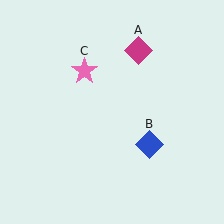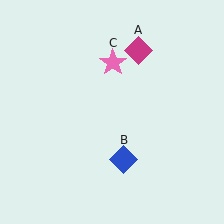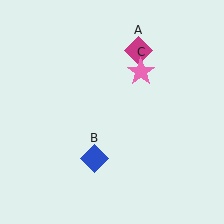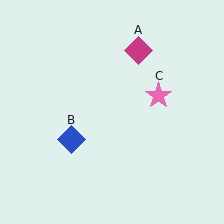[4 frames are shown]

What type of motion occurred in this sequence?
The blue diamond (object B), pink star (object C) rotated clockwise around the center of the scene.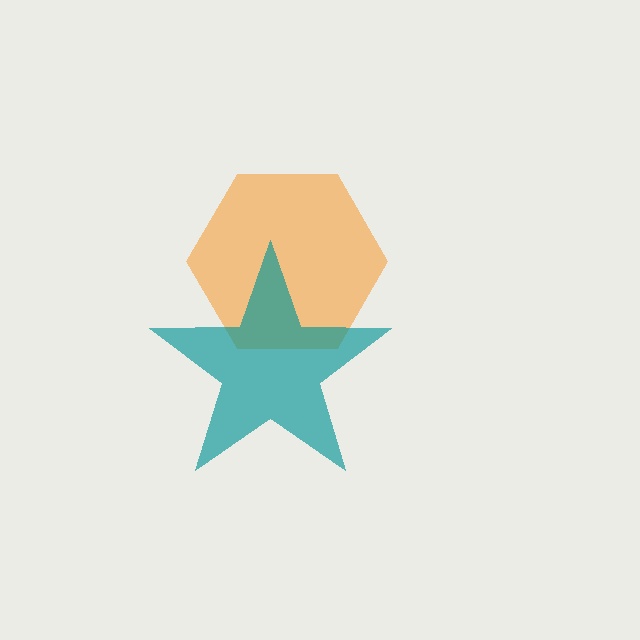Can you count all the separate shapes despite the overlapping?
Yes, there are 2 separate shapes.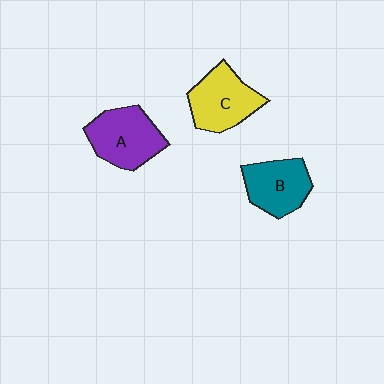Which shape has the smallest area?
Shape B (teal).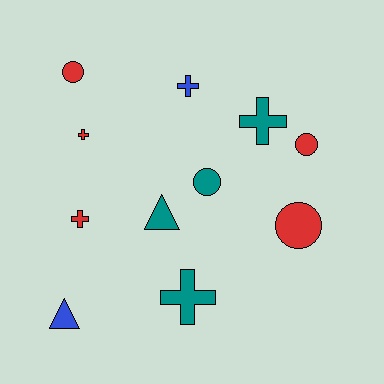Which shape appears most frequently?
Cross, with 5 objects.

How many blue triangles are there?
There is 1 blue triangle.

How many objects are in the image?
There are 11 objects.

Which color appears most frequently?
Red, with 5 objects.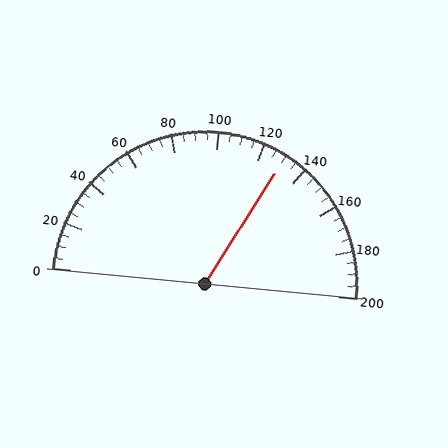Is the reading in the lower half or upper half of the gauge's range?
The reading is in the upper half of the range (0 to 200).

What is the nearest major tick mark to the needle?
The nearest major tick mark is 120.